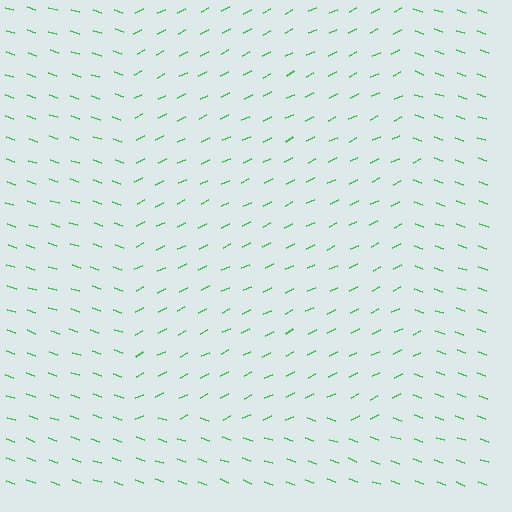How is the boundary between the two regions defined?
The boundary is defined purely by a change in line orientation (approximately 45 degrees difference). All lines are the same color and thickness.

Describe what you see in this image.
The image is filled with small green line segments. A rectangle region in the image has lines oriented differently from the surrounding lines, creating a visible texture boundary.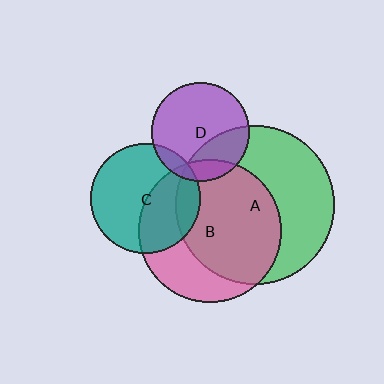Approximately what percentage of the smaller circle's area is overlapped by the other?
Approximately 65%.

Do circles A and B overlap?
Yes.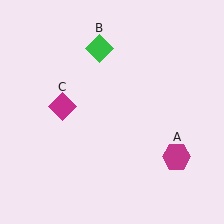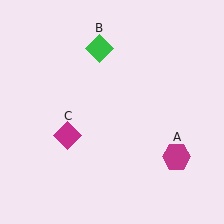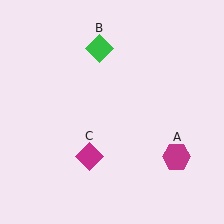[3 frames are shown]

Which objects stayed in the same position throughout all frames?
Magenta hexagon (object A) and green diamond (object B) remained stationary.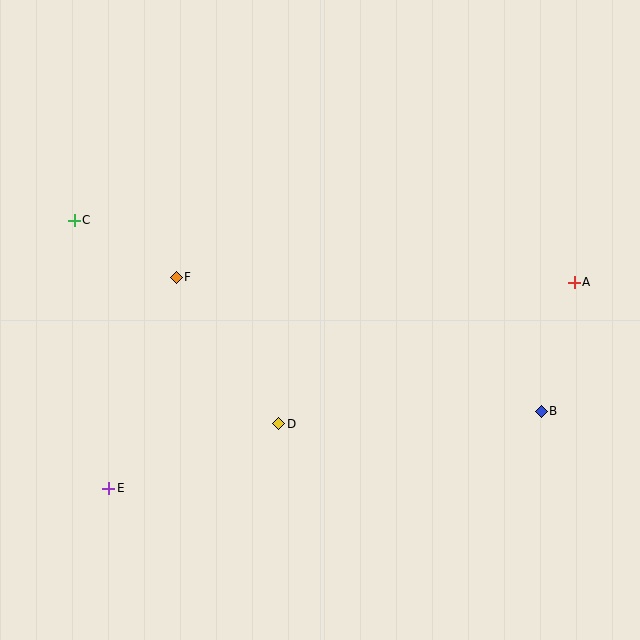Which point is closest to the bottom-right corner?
Point B is closest to the bottom-right corner.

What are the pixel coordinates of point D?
Point D is at (279, 424).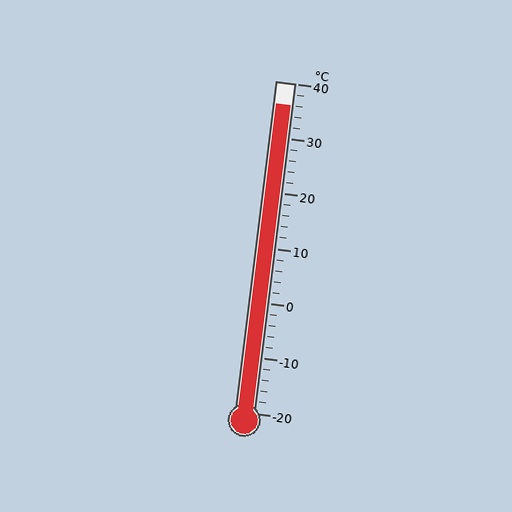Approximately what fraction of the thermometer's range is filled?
The thermometer is filled to approximately 95% of its range.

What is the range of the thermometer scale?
The thermometer scale ranges from -20°C to 40°C.